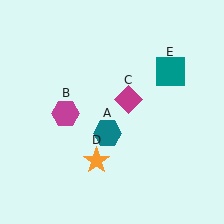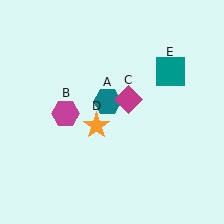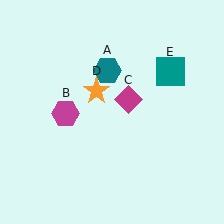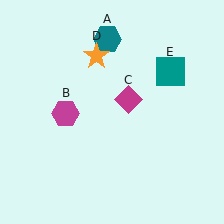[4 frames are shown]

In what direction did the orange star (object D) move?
The orange star (object D) moved up.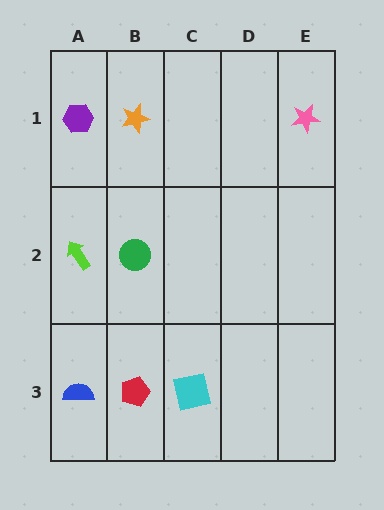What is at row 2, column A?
A lime arrow.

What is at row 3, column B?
A red pentagon.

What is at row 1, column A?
A purple hexagon.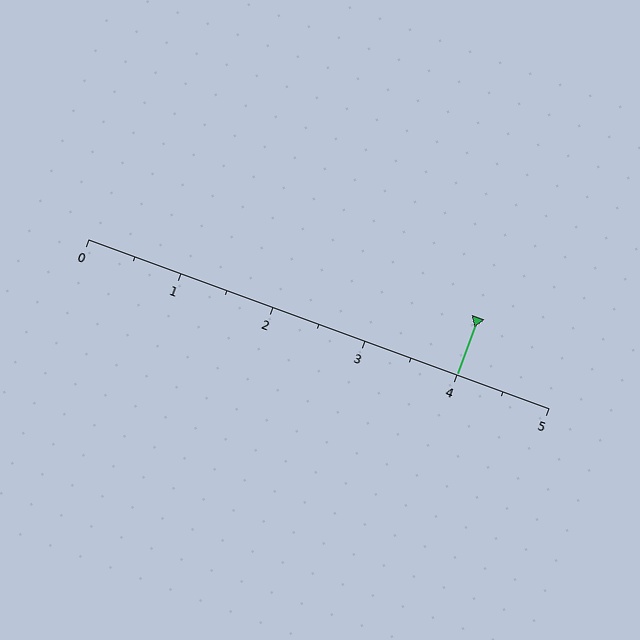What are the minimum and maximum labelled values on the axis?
The axis runs from 0 to 5.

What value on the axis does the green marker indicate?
The marker indicates approximately 4.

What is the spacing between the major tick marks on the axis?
The major ticks are spaced 1 apart.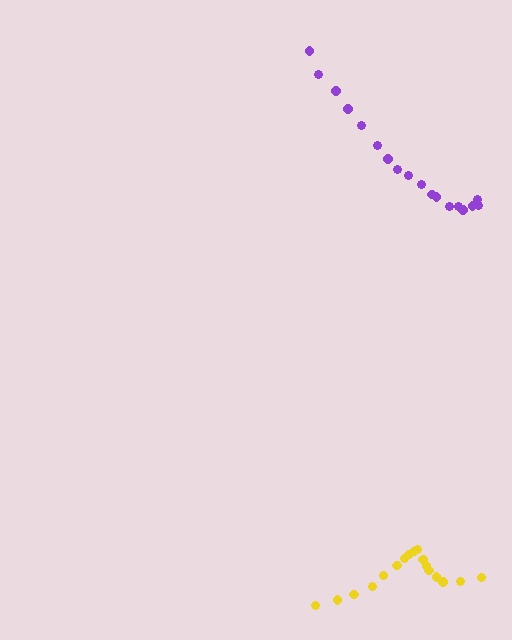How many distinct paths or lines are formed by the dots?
There are 2 distinct paths.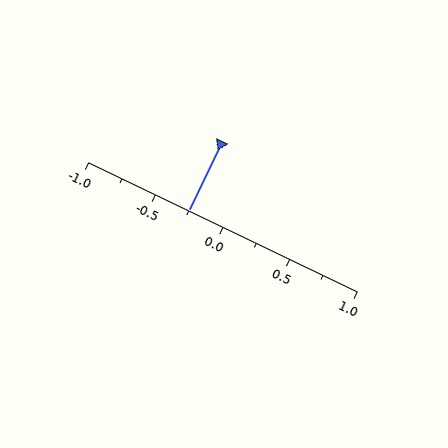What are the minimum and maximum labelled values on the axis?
The axis runs from -1.0 to 1.0.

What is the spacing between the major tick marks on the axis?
The major ticks are spaced 0.5 apart.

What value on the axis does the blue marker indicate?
The marker indicates approximately -0.25.